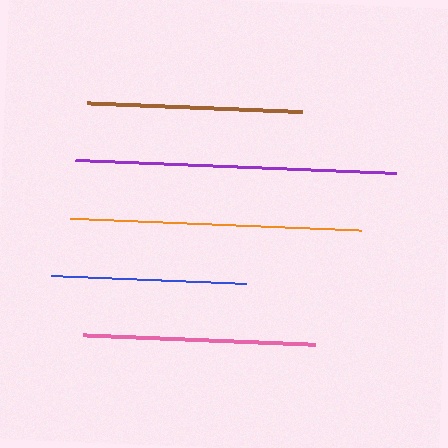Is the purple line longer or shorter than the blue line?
The purple line is longer than the blue line.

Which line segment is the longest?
The purple line is the longest at approximately 321 pixels.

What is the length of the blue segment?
The blue segment is approximately 195 pixels long.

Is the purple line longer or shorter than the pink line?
The purple line is longer than the pink line.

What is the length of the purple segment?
The purple segment is approximately 321 pixels long.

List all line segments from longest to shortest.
From longest to shortest: purple, orange, pink, brown, blue.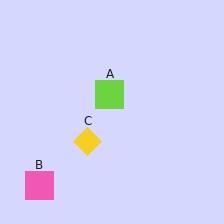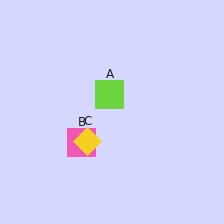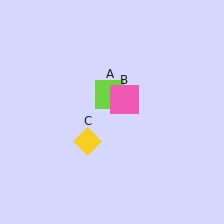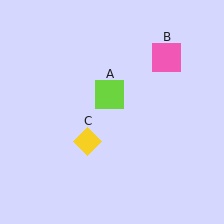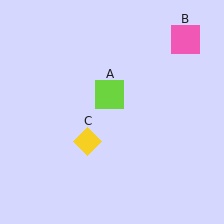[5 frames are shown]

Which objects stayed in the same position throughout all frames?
Lime square (object A) and yellow diamond (object C) remained stationary.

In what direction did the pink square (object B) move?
The pink square (object B) moved up and to the right.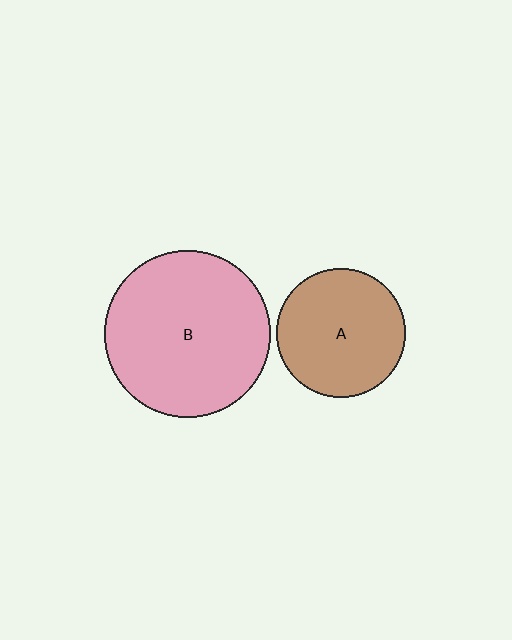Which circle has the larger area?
Circle B (pink).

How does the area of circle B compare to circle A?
Approximately 1.7 times.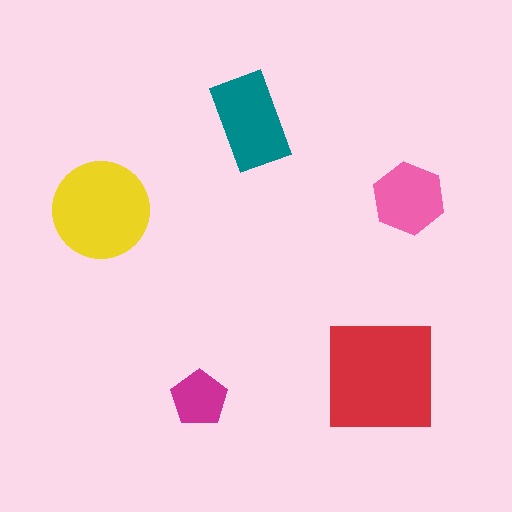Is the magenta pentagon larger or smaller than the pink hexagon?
Smaller.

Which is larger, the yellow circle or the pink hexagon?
The yellow circle.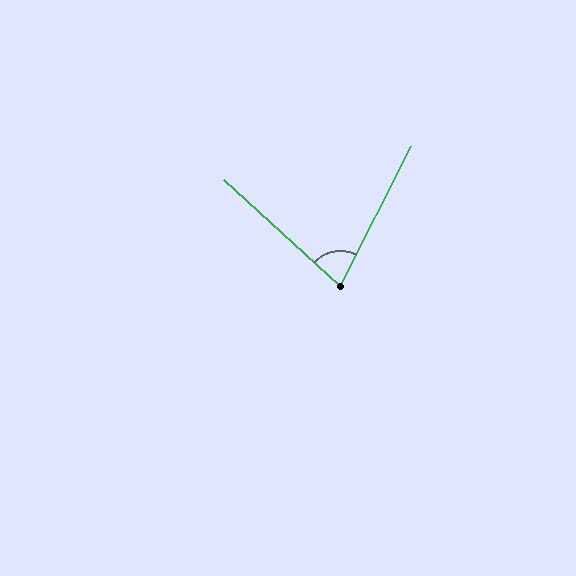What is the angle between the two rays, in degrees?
Approximately 75 degrees.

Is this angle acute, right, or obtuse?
It is acute.